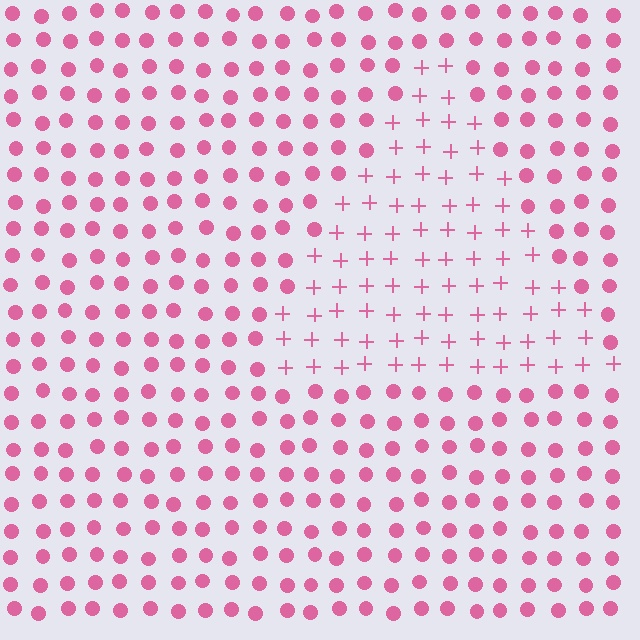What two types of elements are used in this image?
The image uses plus signs inside the triangle region and circles outside it.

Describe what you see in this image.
The image is filled with small pink elements arranged in a uniform grid. A triangle-shaped region contains plus signs, while the surrounding area contains circles. The boundary is defined purely by the change in element shape.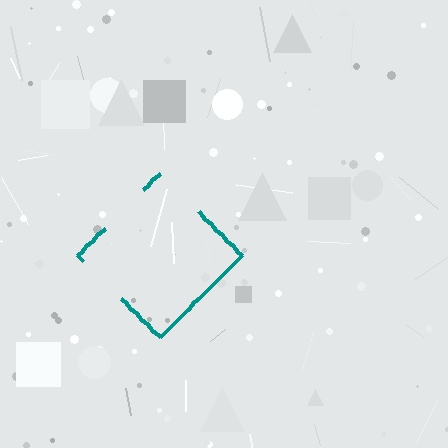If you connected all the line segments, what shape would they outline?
They would outline a diamond.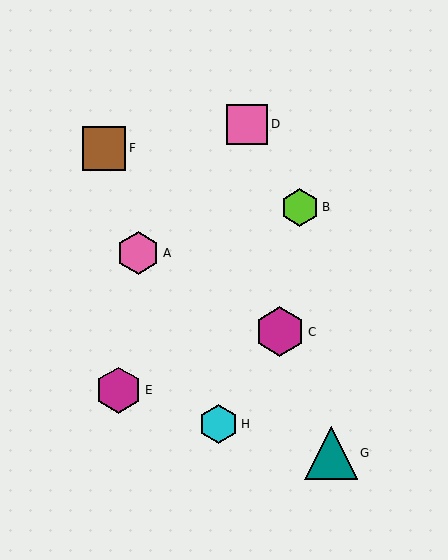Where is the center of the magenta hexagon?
The center of the magenta hexagon is at (280, 332).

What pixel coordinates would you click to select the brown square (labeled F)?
Click at (104, 148) to select the brown square F.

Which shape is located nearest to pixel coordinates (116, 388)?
The magenta hexagon (labeled E) at (119, 390) is nearest to that location.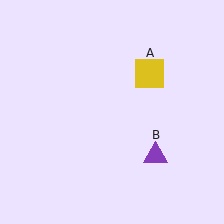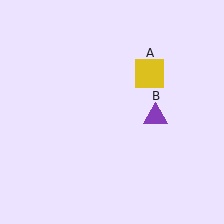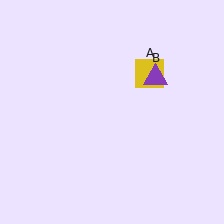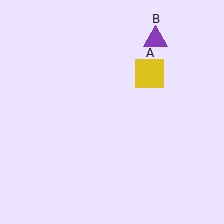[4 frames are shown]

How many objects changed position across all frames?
1 object changed position: purple triangle (object B).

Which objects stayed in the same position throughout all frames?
Yellow square (object A) remained stationary.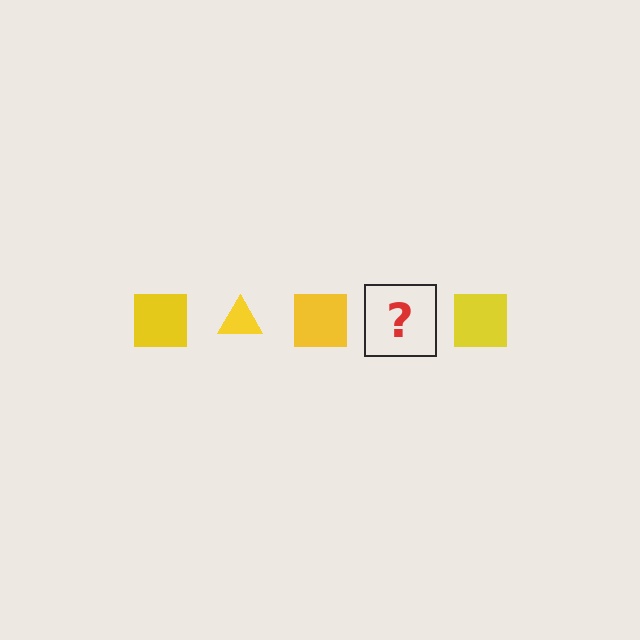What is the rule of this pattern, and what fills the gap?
The rule is that the pattern cycles through square, triangle shapes in yellow. The gap should be filled with a yellow triangle.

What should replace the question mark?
The question mark should be replaced with a yellow triangle.